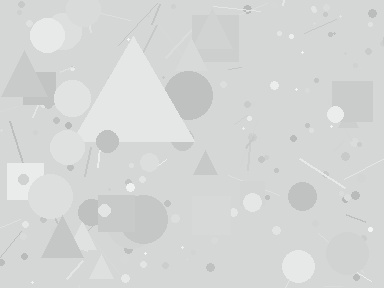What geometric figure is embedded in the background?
A triangle is embedded in the background.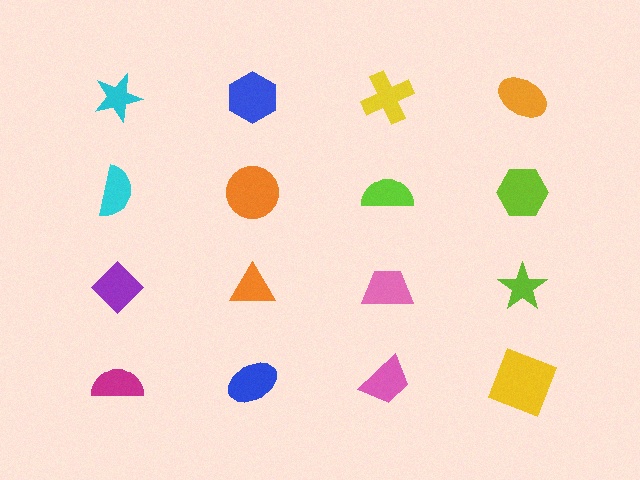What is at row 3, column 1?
A purple diamond.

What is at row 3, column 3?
A pink trapezoid.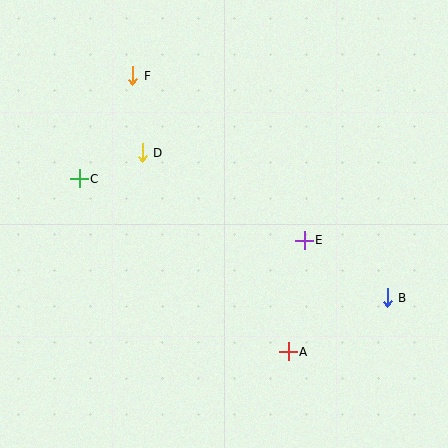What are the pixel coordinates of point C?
Point C is at (79, 179).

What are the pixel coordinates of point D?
Point D is at (142, 153).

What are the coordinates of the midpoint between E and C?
The midpoint between E and C is at (192, 210).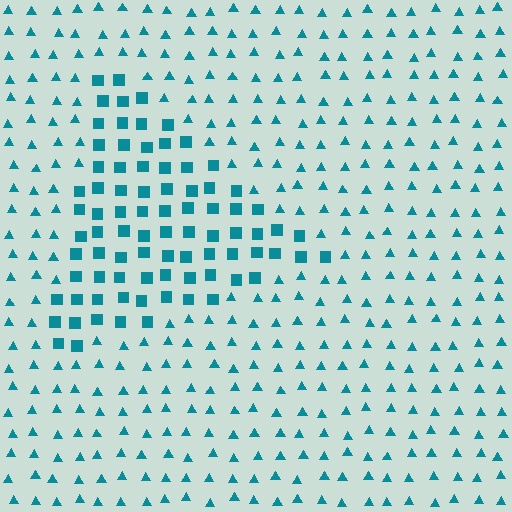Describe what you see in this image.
The image is filled with small teal elements arranged in a uniform grid. A triangle-shaped region contains squares, while the surrounding area contains triangles. The boundary is defined purely by the change in element shape.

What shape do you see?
I see a triangle.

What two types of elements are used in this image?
The image uses squares inside the triangle region and triangles outside it.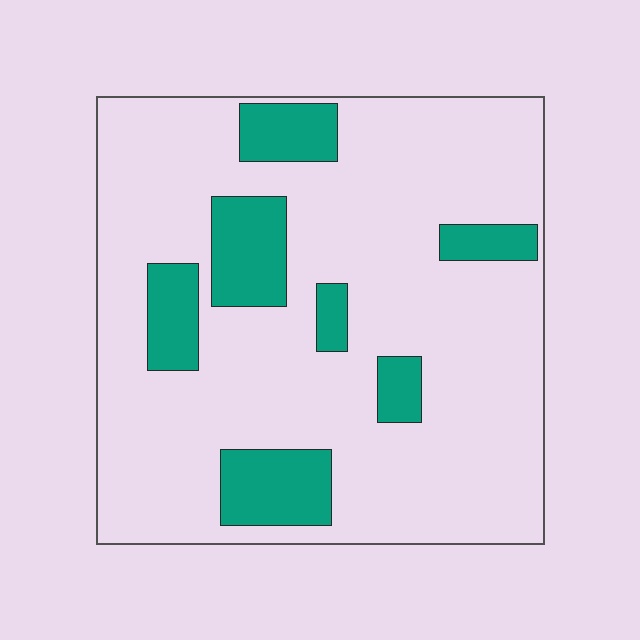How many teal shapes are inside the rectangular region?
7.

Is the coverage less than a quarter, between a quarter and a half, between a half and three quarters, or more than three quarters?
Less than a quarter.